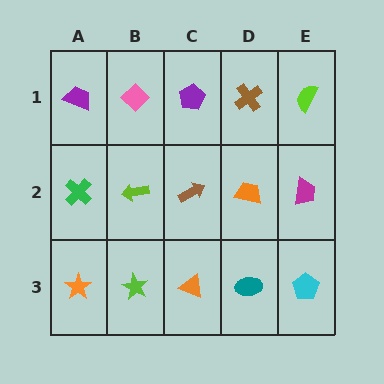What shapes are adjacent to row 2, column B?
A pink diamond (row 1, column B), a lime star (row 3, column B), a green cross (row 2, column A), a brown arrow (row 2, column C).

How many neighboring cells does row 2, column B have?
4.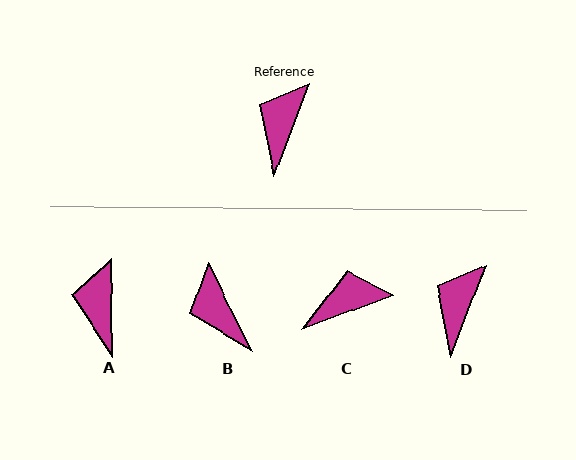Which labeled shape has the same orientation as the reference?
D.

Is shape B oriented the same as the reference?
No, it is off by about 48 degrees.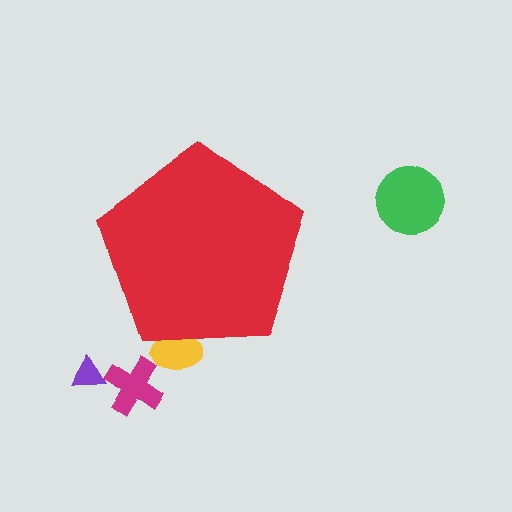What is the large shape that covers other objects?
A red pentagon.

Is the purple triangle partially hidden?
No, the purple triangle is fully visible.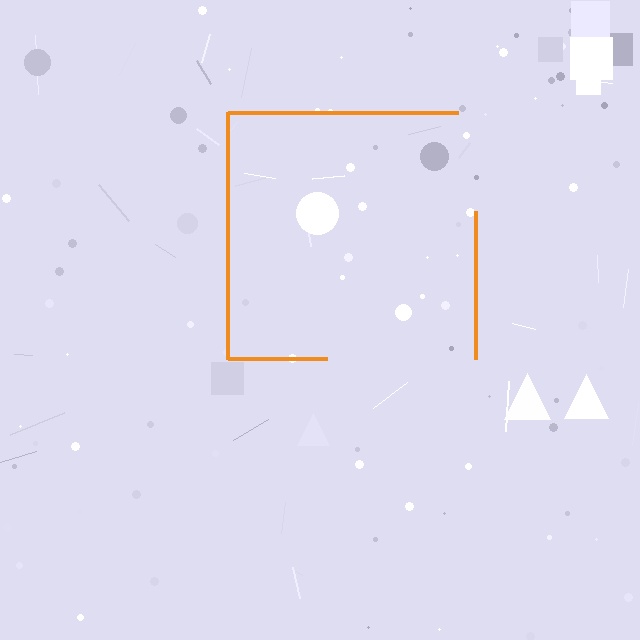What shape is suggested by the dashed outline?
The dashed outline suggests a square.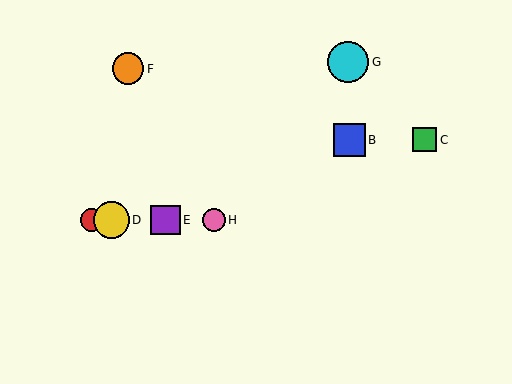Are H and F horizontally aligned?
No, H is at y≈220 and F is at y≈69.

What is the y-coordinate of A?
Object A is at y≈220.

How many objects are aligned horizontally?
4 objects (A, D, E, H) are aligned horizontally.